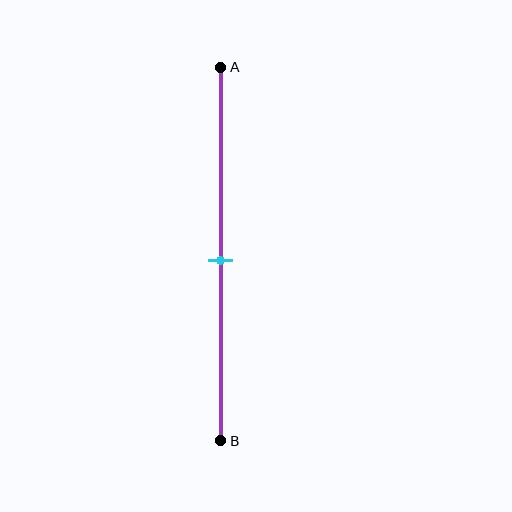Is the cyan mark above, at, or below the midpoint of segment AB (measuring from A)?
The cyan mark is approximately at the midpoint of segment AB.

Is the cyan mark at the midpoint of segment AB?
Yes, the mark is approximately at the midpoint.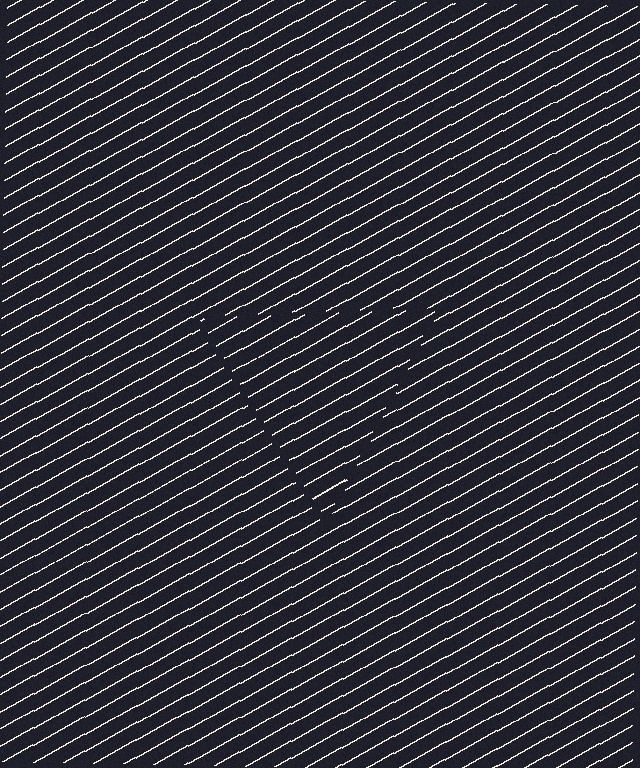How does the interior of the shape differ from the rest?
The interior of the shape contains the same grating, shifted by half a period — the contour is defined by the phase discontinuity where line-ends from the inner and outer gratings abut.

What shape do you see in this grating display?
An illusory triangle. The interior of the shape contains the same grating, shifted by half a period — the contour is defined by the phase discontinuity where line-ends from the inner and outer gratings abut.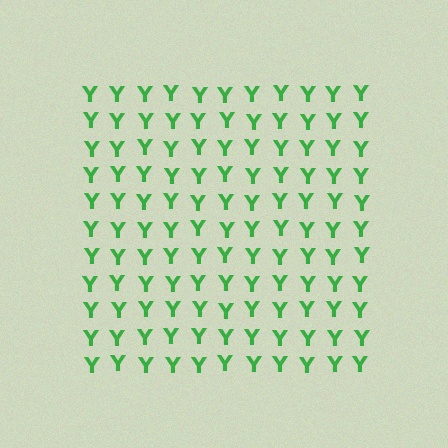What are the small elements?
The small elements are letter Y's.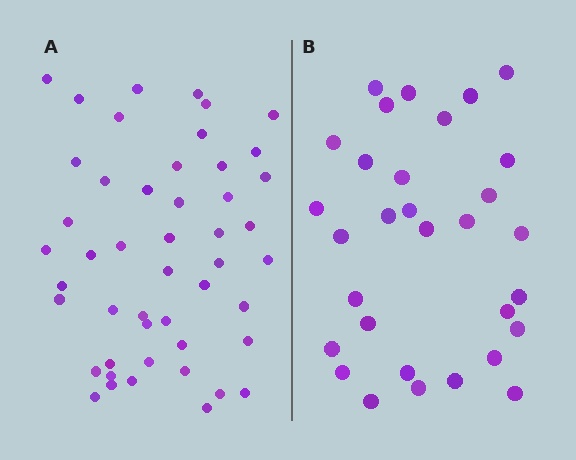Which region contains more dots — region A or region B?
Region A (the left region) has more dots.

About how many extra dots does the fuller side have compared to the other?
Region A has approximately 15 more dots than region B.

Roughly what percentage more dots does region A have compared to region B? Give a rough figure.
About 55% more.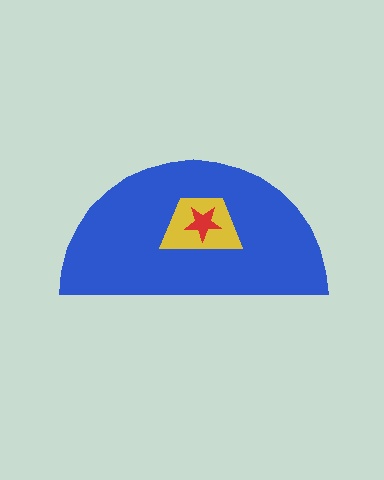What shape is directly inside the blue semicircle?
The yellow trapezoid.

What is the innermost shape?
The red star.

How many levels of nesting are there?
3.